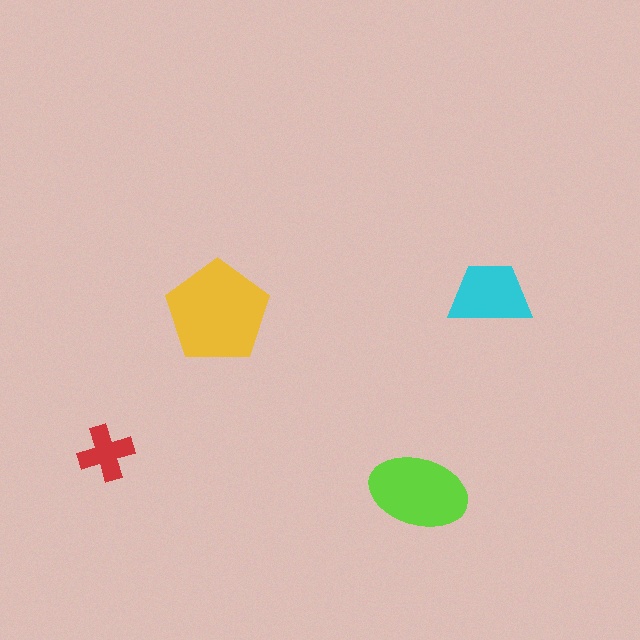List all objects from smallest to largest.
The red cross, the cyan trapezoid, the lime ellipse, the yellow pentagon.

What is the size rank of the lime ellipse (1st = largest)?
2nd.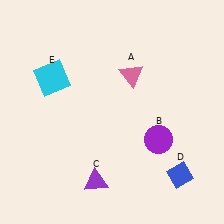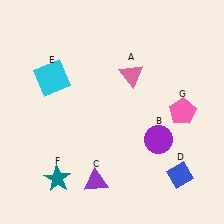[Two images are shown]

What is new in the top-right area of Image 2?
A pink pentagon (G) was added in the top-right area of Image 2.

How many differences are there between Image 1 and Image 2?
There are 2 differences between the two images.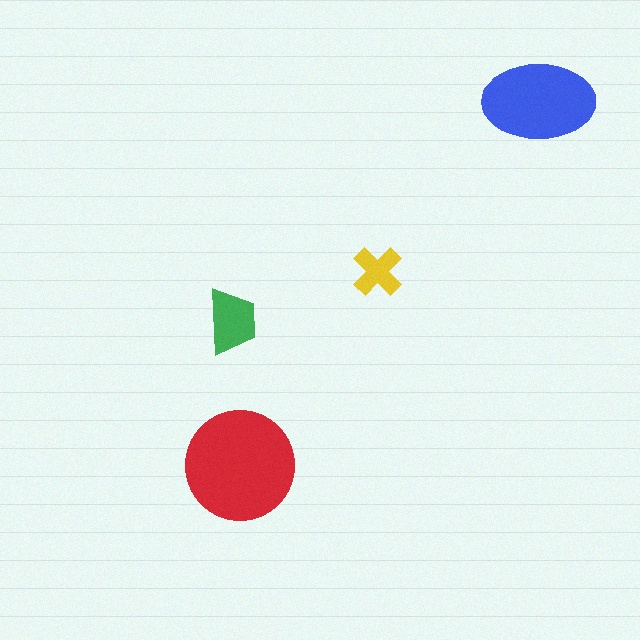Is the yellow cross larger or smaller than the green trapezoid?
Smaller.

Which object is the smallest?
The yellow cross.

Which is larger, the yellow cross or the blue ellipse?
The blue ellipse.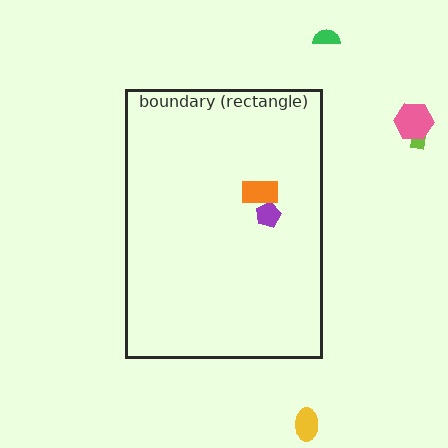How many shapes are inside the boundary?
2 inside, 4 outside.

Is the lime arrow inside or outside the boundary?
Outside.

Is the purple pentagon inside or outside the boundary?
Inside.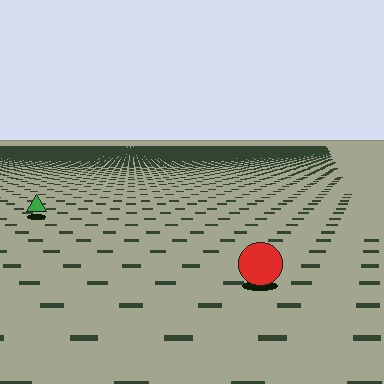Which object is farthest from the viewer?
The green triangle is farthest from the viewer. It appears smaller and the ground texture around it is denser.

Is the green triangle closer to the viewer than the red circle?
No. The red circle is closer — you can tell from the texture gradient: the ground texture is coarser near it.